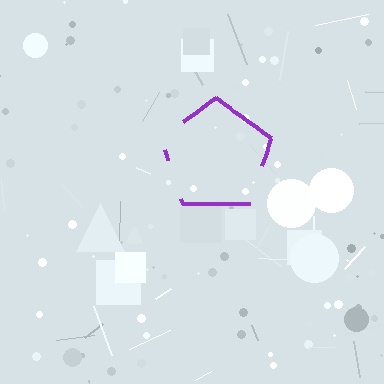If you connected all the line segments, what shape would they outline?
They would outline a pentagon.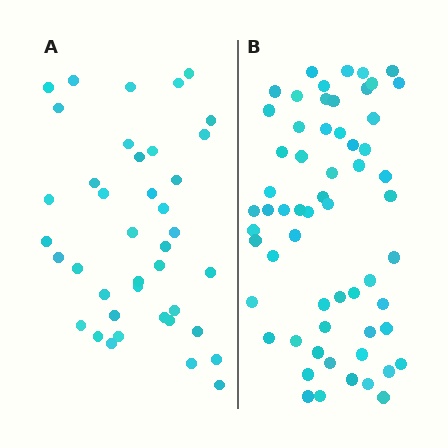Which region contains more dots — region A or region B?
Region B (the right region) has more dots.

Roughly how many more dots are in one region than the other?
Region B has approximately 20 more dots than region A.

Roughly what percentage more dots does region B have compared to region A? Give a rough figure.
About 50% more.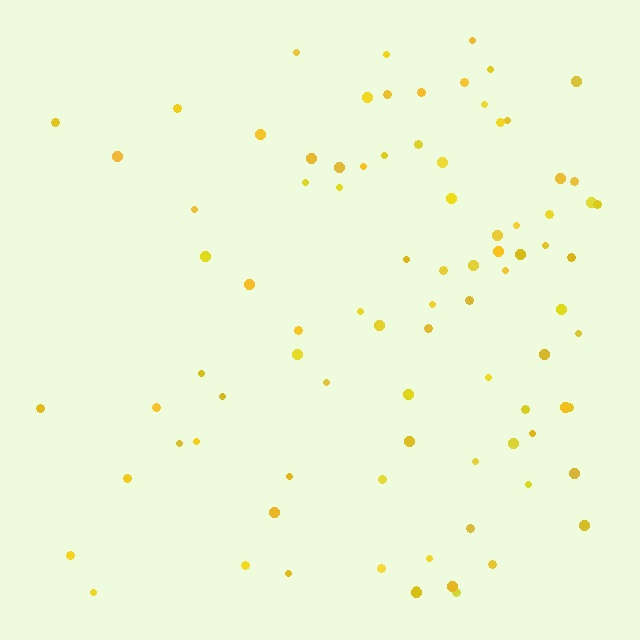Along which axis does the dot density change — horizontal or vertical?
Horizontal.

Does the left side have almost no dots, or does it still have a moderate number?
Still a moderate number, just noticeably fewer than the right.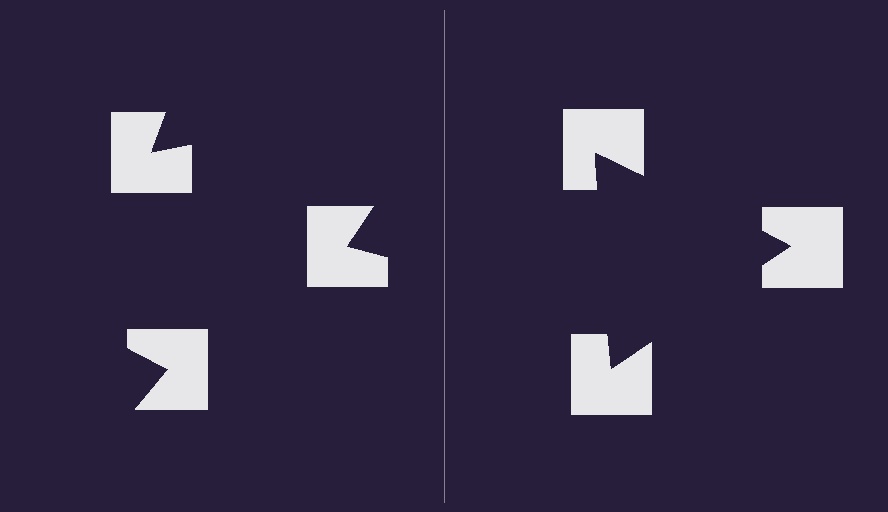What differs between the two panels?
The notched squares are positioned identically on both sides; only the wedge orientations differ. On the right they align to a triangle; on the left they are misaligned.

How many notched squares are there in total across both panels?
6 — 3 on each side.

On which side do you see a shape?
An illusory triangle appears on the right side. On the left side the wedge cuts are rotated, so no coherent shape forms.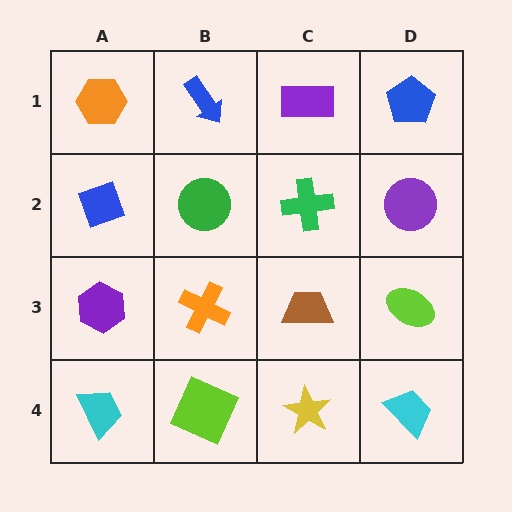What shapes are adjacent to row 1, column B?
A green circle (row 2, column B), an orange hexagon (row 1, column A), a purple rectangle (row 1, column C).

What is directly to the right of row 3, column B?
A brown trapezoid.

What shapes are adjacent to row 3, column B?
A green circle (row 2, column B), a lime square (row 4, column B), a purple hexagon (row 3, column A), a brown trapezoid (row 3, column C).